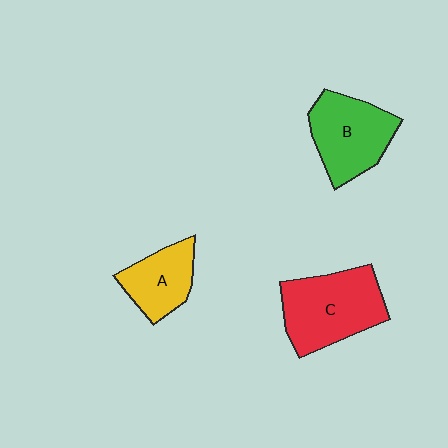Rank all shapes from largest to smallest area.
From largest to smallest: C (red), B (green), A (yellow).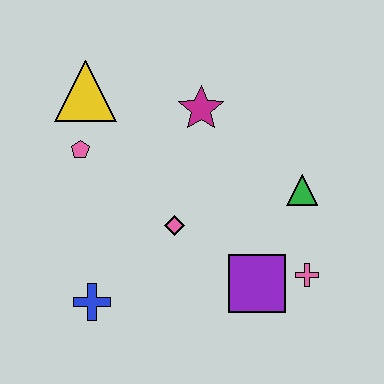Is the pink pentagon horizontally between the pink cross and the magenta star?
No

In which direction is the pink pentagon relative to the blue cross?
The pink pentagon is above the blue cross.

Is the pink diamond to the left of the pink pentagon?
No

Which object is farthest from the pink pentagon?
The pink cross is farthest from the pink pentagon.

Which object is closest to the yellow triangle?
The pink pentagon is closest to the yellow triangle.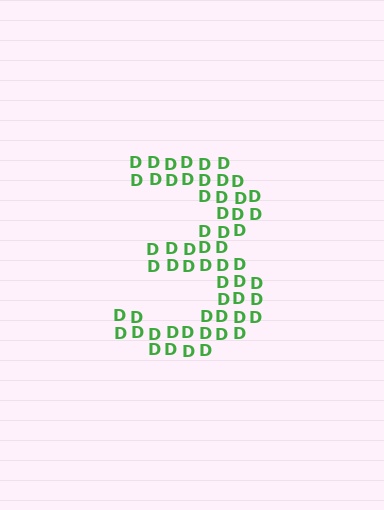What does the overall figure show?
The overall figure shows the digit 3.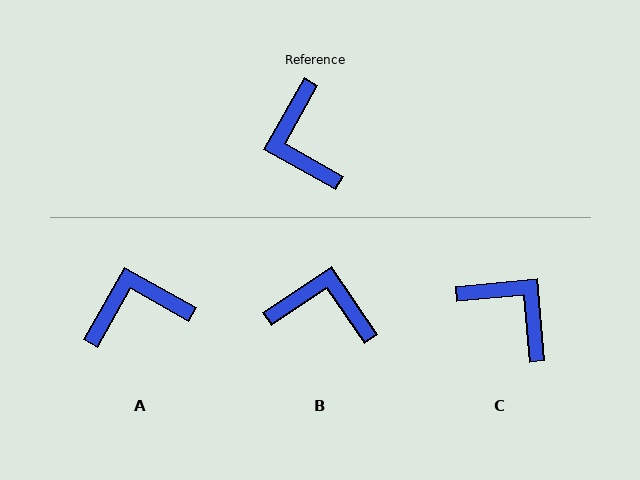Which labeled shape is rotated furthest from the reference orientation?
C, about 145 degrees away.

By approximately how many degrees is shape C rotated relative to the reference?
Approximately 145 degrees clockwise.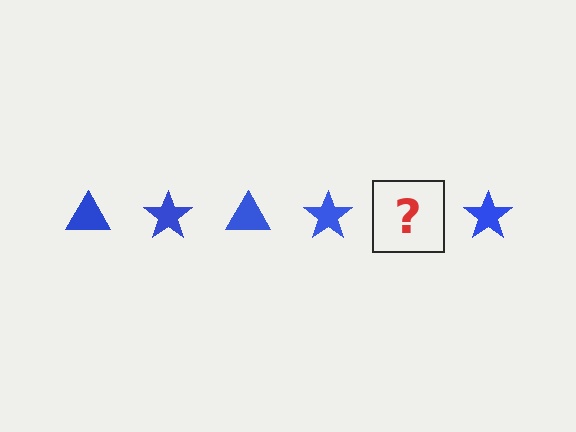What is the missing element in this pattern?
The missing element is a blue triangle.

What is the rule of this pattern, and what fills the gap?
The rule is that the pattern cycles through triangle, star shapes in blue. The gap should be filled with a blue triangle.